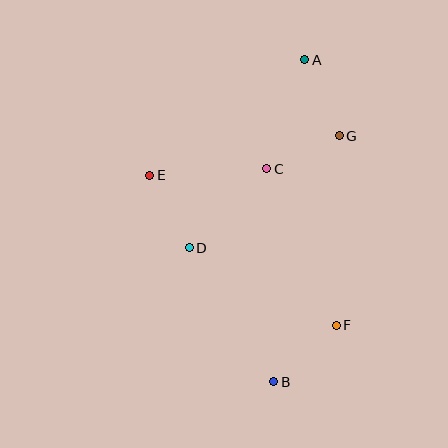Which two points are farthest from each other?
Points A and B are farthest from each other.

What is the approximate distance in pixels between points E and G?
The distance between E and G is approximately 194 pixels.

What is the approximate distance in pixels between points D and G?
The distance between D and G is approximately 187 pixels.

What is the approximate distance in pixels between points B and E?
The distance between B and E is approximately 241 pixels.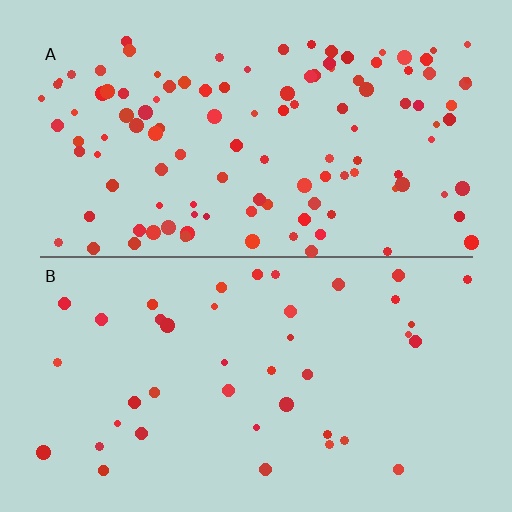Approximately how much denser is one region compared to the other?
Approximately 2.8× — region A over region B.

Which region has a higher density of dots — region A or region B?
A (the top).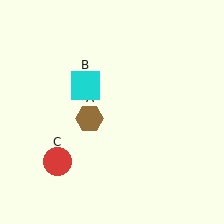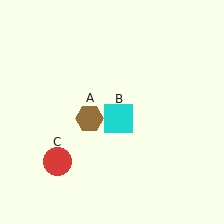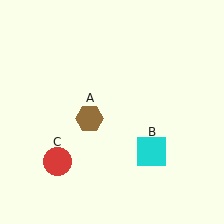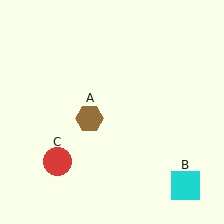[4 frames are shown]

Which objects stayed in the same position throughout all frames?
Brown hexagon (object A) and red circle (object C) remained stationary.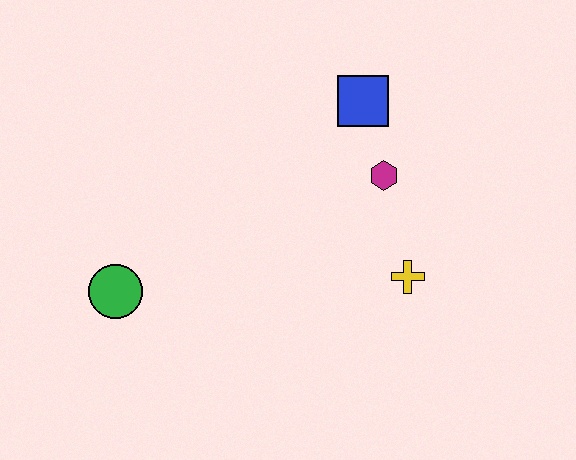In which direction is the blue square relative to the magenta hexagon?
The blue square is above the magenta hexagon.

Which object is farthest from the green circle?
The blue square is farthest from the green circle.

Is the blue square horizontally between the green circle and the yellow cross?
Yes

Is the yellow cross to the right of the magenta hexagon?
Yes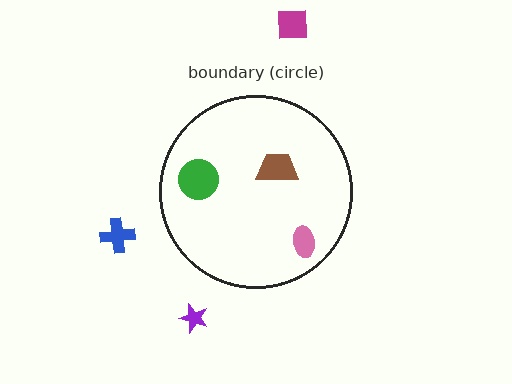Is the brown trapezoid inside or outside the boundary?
Inside.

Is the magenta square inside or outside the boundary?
Outside.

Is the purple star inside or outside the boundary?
Outside.